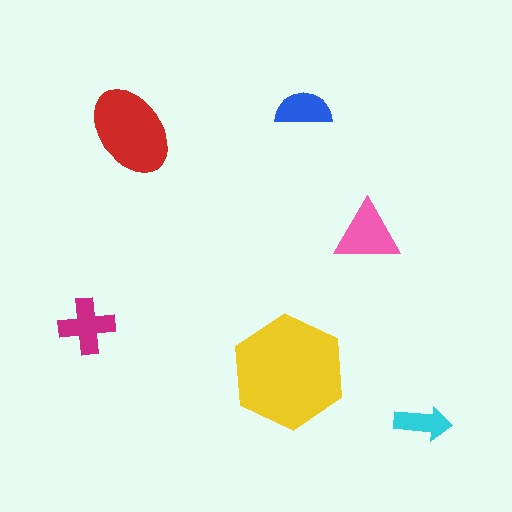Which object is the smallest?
The cyan arrow.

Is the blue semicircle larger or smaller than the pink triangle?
Smaller.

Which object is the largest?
The yellow hexagon.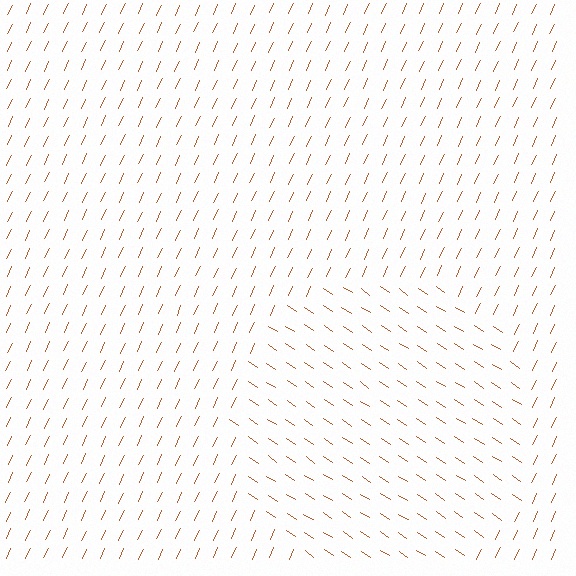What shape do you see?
I see a circle.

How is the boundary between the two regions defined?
The boundary is defined purely by a change in line orientation (approximately 81 degrees difference). All lines are the same color and thickness.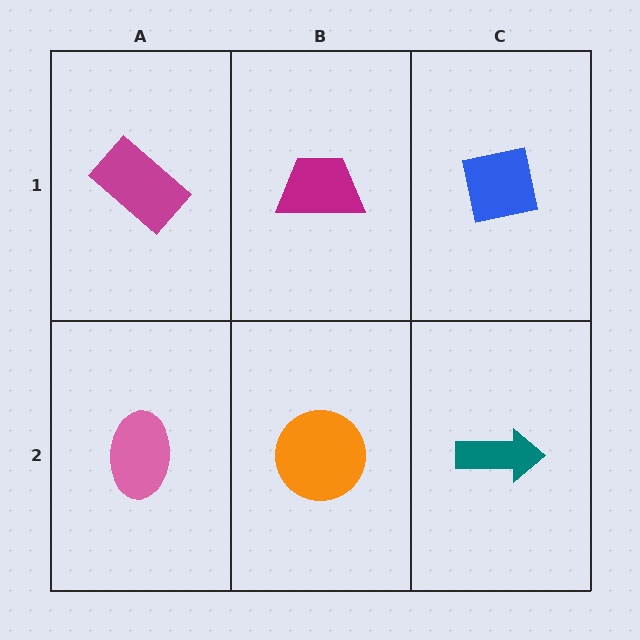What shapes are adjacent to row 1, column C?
A teal arrow (row 2, column C), a magenta trapezoid (row 1, column B).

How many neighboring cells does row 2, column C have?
2.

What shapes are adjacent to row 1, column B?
An orange circle (row 2, column B), a magenta rectangle (row 1, column A), a blue square (row 1, column C).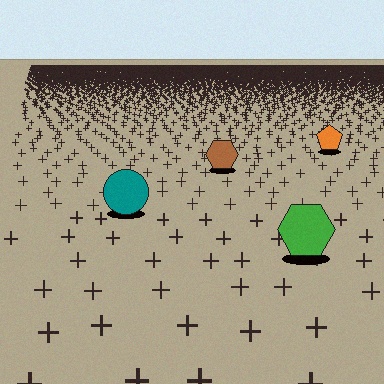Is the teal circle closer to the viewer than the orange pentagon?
Yes. The teal circle is closer — you can tell from the texture gradient: the ground texture is coarser near it.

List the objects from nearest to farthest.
From nearest to farthest: the green hexagon, the teal circle, the brown hexagon, the orange pentagon.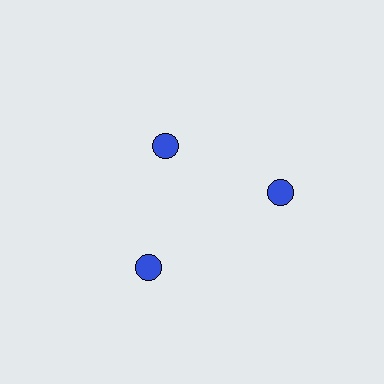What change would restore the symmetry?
The symmetry would be restored by moving it outward, back onto the ring so that all 3 circles sit at equal angles and equal distance from the center.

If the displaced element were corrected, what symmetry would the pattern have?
It would have 3-fold rotational symmetry — the pattern would map onto itself every 120 degrees.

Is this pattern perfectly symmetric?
No. The 3 blue circles are arranged in a ring, but one element near the 11 o'clock position is pulled inward toward the center, breaking the 3-fold rotational symmetry.